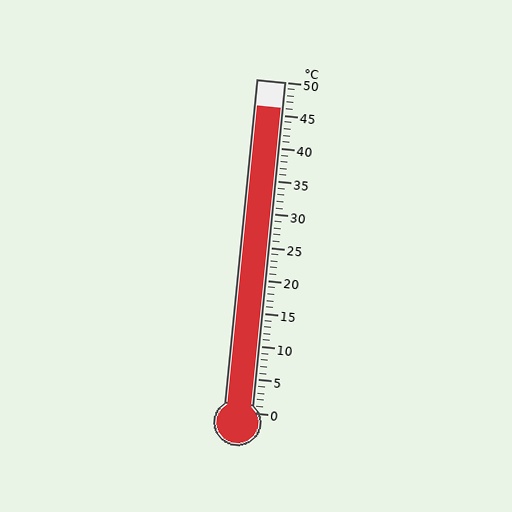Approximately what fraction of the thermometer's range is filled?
The thermometer is filled to approximately 90% of its range.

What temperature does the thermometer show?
The thermometer shows approximately 46°C.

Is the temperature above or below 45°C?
The temperature is above 45°C.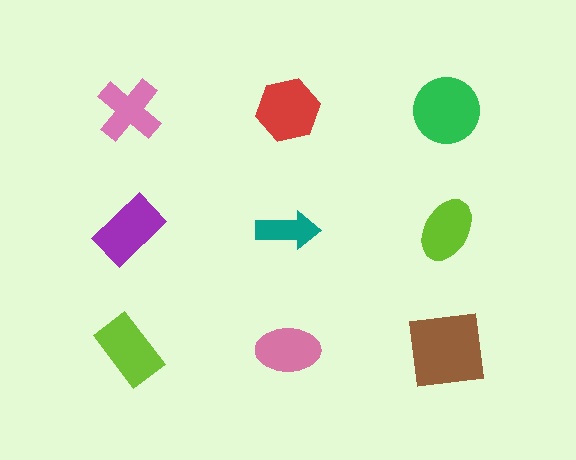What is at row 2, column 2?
A teal arrow.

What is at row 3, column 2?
A pink ellipse.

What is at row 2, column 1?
A purple rectangle.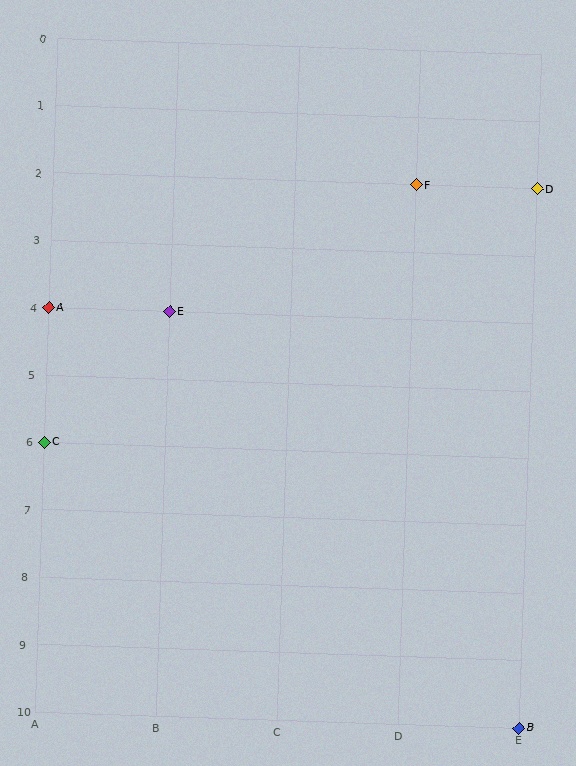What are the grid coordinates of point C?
Point C is at grid coordinates (A, 6).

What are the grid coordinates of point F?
Point F is at grid coordinates (D, 2).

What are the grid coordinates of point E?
Point E is at grid coordinates (B, 4).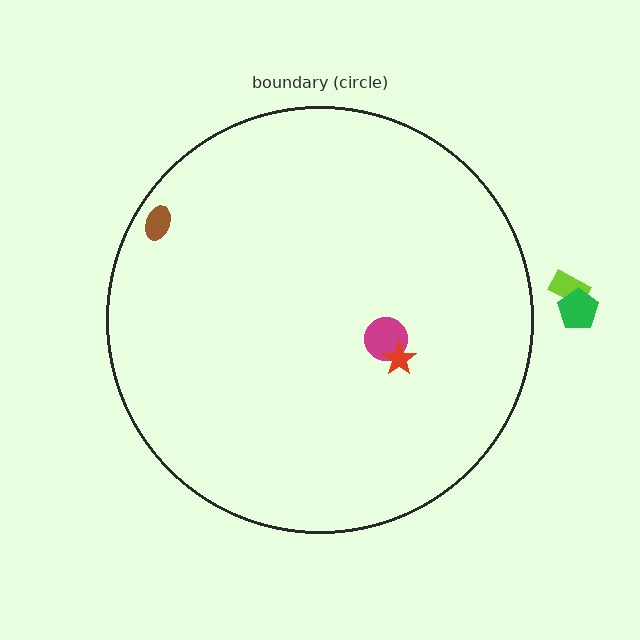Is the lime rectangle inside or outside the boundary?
Outside.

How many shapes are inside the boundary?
3 inside, 2 outside.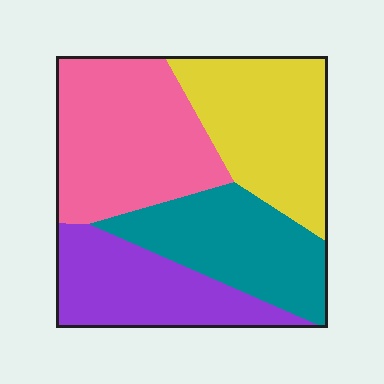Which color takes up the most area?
Pink, at roughly 30%.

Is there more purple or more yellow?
Yellow.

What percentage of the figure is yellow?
Yellow takes up between a sixth and a third of the figure.